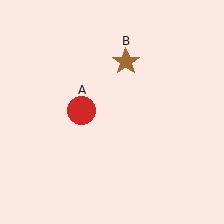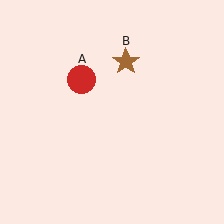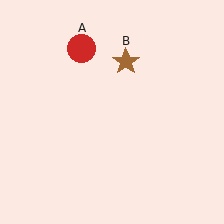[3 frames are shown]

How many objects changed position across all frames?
1 object changed position: red circle (object A).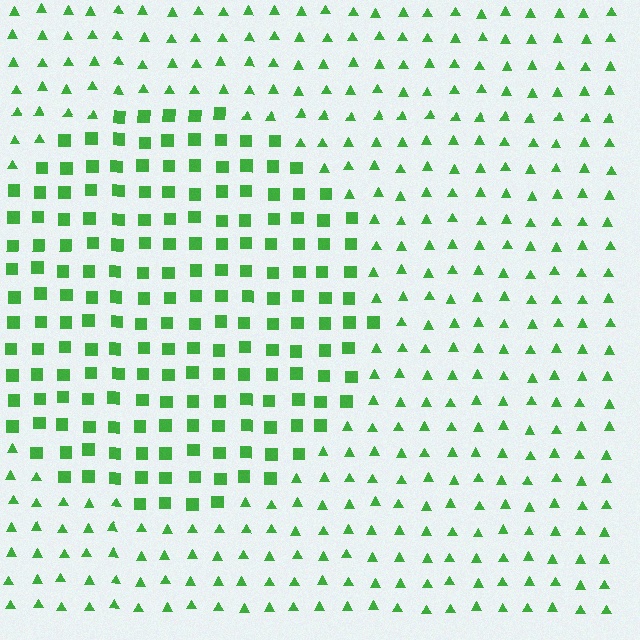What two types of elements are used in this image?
The image uses squares inside the circle region and triangles outside it.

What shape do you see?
I see a circle.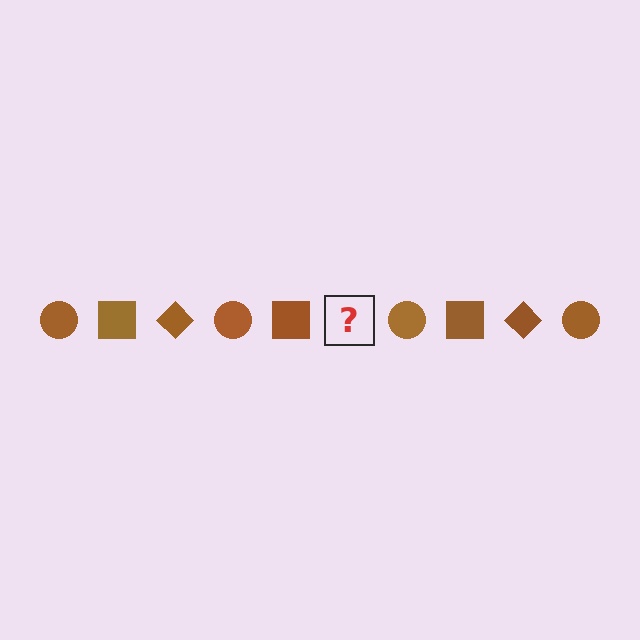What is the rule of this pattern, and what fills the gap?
The rule is that the pattern cycles through circle, square, diamond shapes in brown. The gap should be filled with a brown diamond.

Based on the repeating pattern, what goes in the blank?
The blank should be a brown diamond.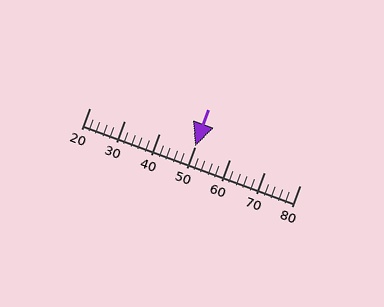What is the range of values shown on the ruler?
The ruler shows values from 20 to 80.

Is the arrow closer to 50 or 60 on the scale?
The arrow is closer to 50.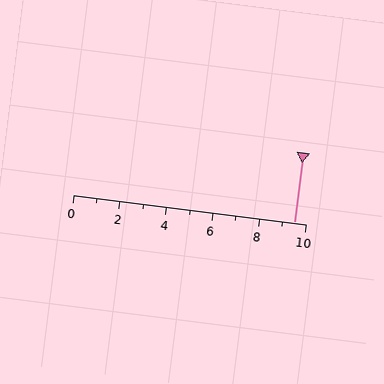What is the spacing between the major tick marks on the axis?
The major ticks are spaced 2 apart.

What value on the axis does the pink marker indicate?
The marker indicates approximately 9.5.